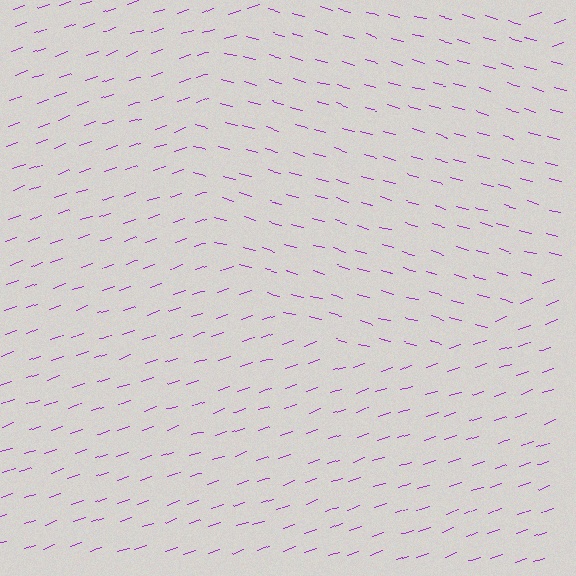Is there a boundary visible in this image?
Yes, there is a texture boundary formed by a change in line orientation.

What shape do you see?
I see a circle.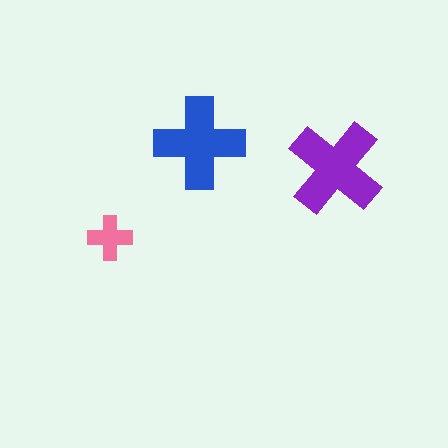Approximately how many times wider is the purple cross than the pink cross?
About 2 times wider.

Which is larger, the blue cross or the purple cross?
The purple one.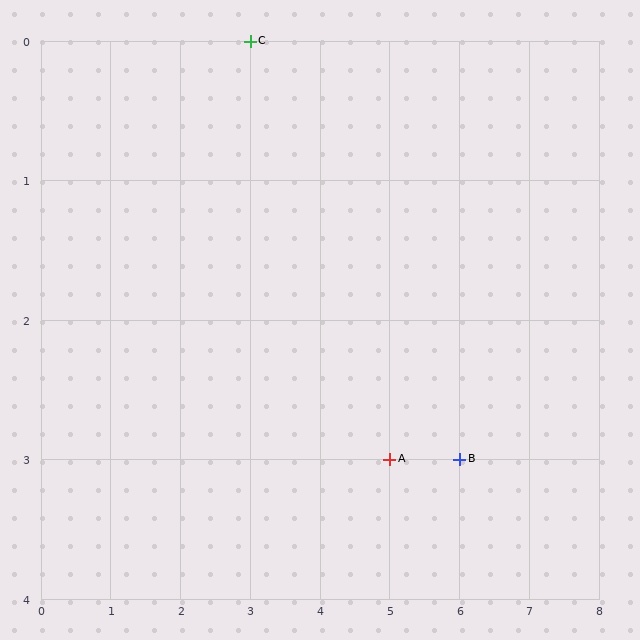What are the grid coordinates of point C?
Point C is at grid coordinates (3, 0).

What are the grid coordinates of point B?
Point B is at grid coordinates (6, 3).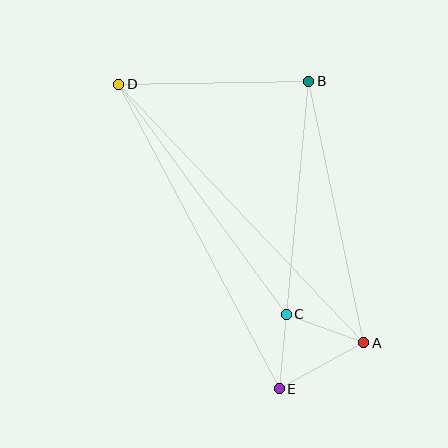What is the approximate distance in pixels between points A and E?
The distance between A and E is approximately 96 pixels.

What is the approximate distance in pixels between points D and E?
The distance between D and E is approximately 344 pixels.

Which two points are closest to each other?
Points C and E are closest to each other.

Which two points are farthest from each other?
Points A and D are farthest from each other.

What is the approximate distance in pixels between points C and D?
The distance between C and D is approximately 285 pixels.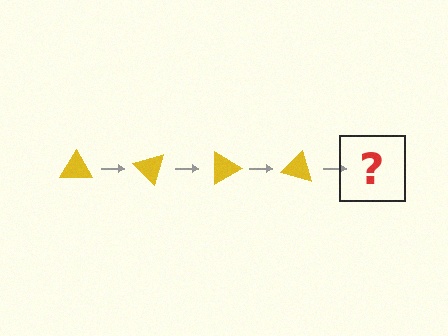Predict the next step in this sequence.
The next step is a yellow triangle rotated 180 degrees.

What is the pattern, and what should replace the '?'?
The pattern is that the triangle rotates 45 degrees each step. The '?' should be a yellow triangle rotated 180 degrees.